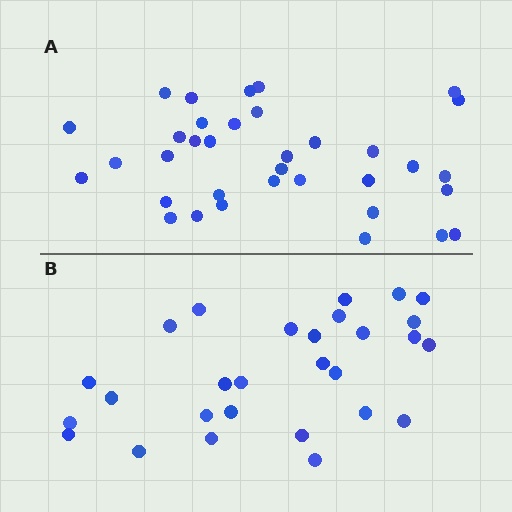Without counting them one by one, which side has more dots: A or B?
Region A (the top region) has more dots.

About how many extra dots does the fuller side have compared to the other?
Region A has roughly 8 or so more dots than region B.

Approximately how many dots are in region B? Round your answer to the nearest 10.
About 30 dots. (The exact count is 28, which rounds to 30.)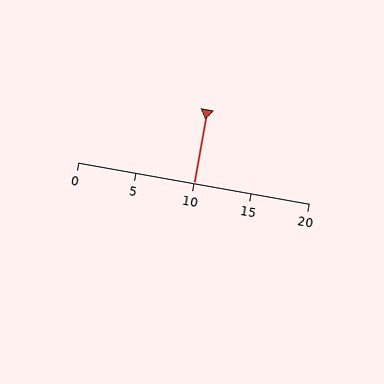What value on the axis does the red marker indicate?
The marker indicates approximately 10.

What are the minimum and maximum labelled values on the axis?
The axis runs from 0 to 20.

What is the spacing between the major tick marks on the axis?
The major ticks are spaced 5 apart.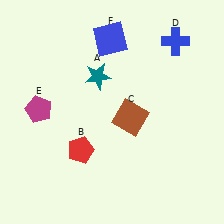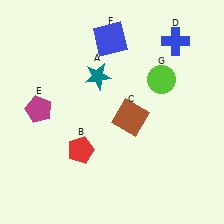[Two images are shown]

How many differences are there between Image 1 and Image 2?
There is 1 difference between the two images.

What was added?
A lime circle (G) was added in Image 2.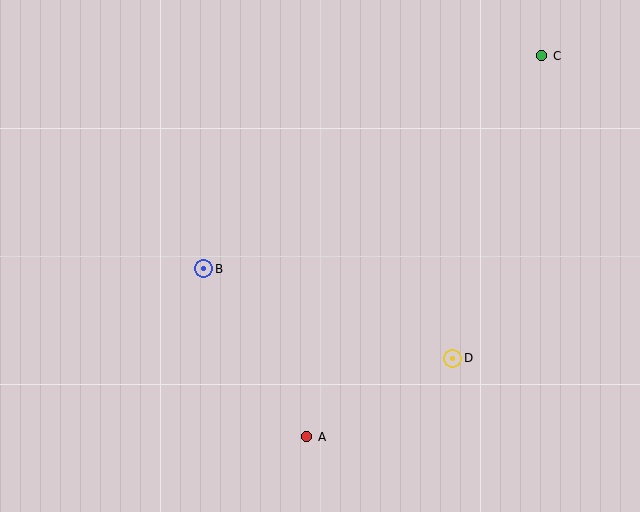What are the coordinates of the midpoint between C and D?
The midpoint between C and D is at (497, 207).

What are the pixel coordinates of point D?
Point D is at (453, 358).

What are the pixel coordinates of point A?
Point A is at (307, 437).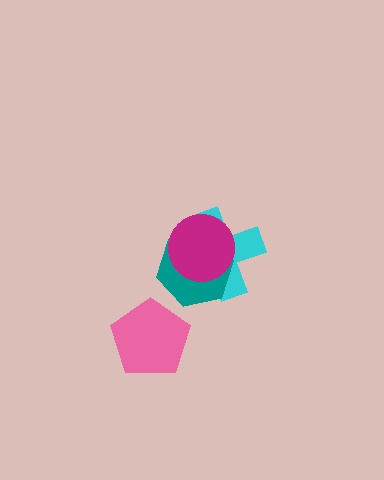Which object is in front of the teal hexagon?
The magenta circle is in front of the teal hexagon.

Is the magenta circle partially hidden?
No, no other shape covers it.